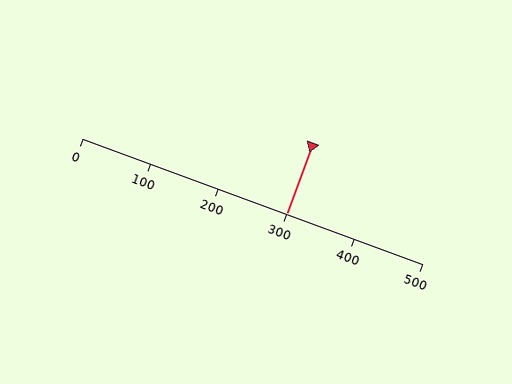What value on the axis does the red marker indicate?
The marker indicates approximately 300.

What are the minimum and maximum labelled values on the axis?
The axis runs from 0 to 500.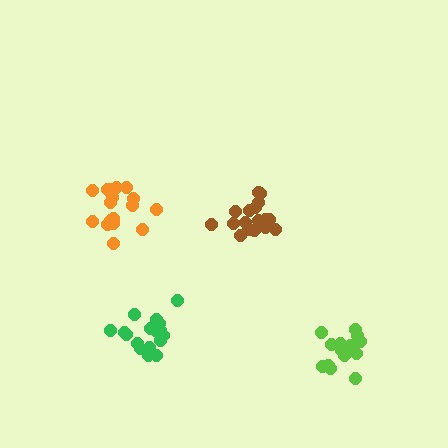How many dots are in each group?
Group 1: 17 dots, Group 2: 17 dots, Group 3: 17 dots, Group 4: 17 dots (68 total).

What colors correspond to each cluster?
The clusters are colored: lime, brown, orange, green.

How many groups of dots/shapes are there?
There are 4 groups.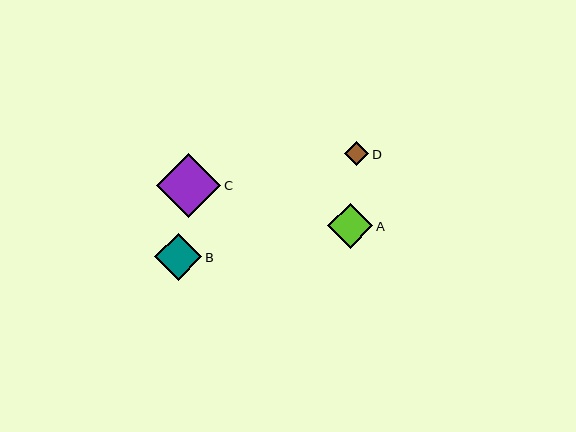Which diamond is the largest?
Diamond C is the largest with a size of approximately 64 pixels.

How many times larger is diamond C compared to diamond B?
Diamond C is approximately 1.4 times the size of diamond B.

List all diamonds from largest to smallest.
From largest to smallest: C, B, A, D.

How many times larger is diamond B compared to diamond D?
Diamond B is approximately 1.9 times the size of diamond D.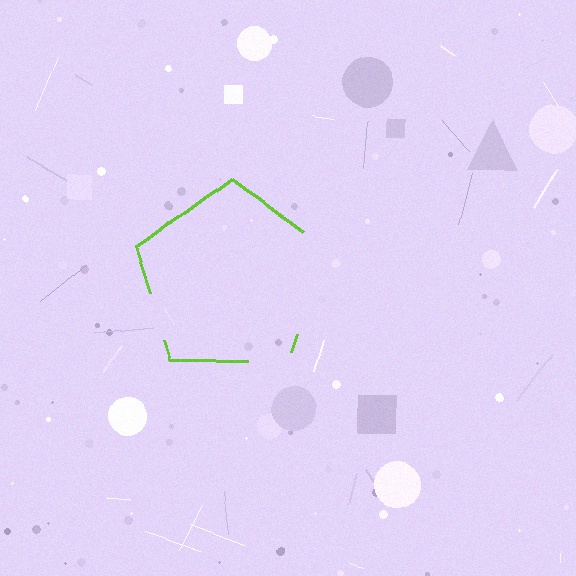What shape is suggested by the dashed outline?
The dashed outline suggests a pentagon.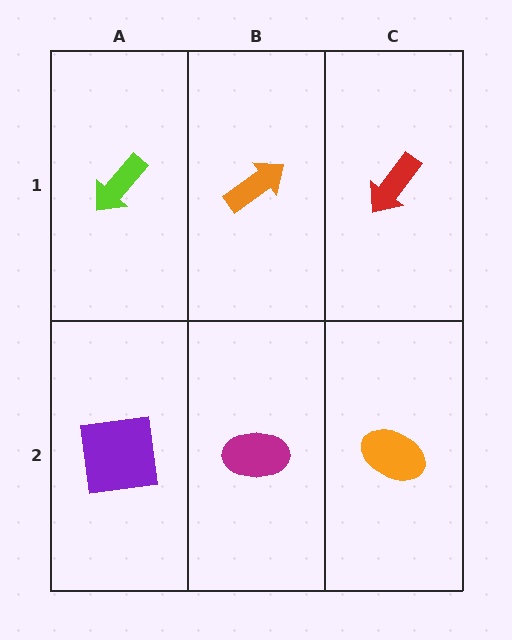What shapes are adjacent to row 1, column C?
An orange ellipse (row 2, column C), an orange arrow (row 1, column B).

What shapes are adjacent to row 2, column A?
A lime arrow (row 1, column A), a magenta ellipse (row 2, column B).